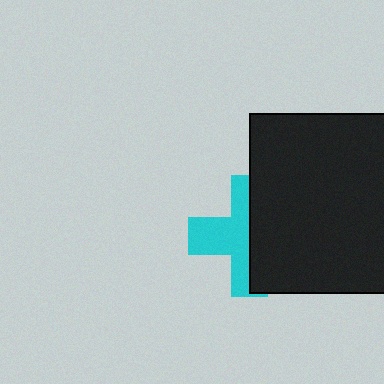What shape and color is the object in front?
The object in front is a black square.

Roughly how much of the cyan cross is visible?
About half of it is visible (roughly 51%).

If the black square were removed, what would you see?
You would see the complete cyan cross.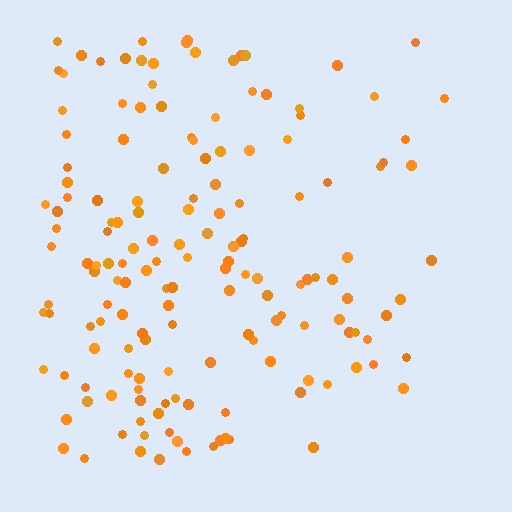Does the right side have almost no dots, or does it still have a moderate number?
Still a moderate number, just noticeably fewer than the left.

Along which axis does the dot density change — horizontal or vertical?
Horizontal.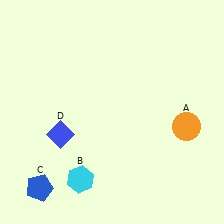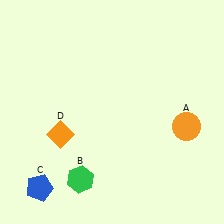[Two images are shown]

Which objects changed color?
B changed from cyan to green. D changed from blue to orange.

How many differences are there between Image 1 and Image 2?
There are 2 differences between the two images.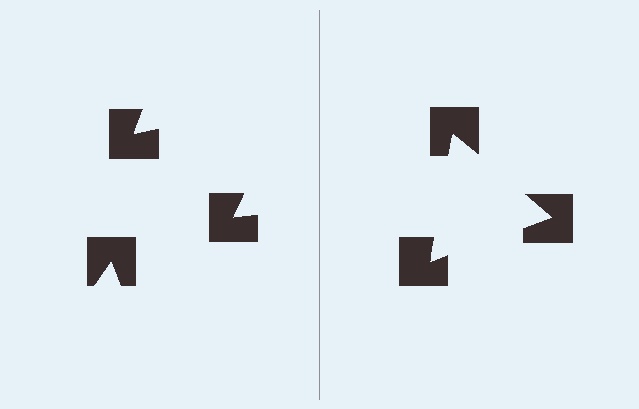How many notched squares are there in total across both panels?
6 — 3 on each side.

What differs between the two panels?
The notched squares are positioned identically on both sides; only the wedge orientations differ. On the right they align to a triangle; on the left they are misaligned.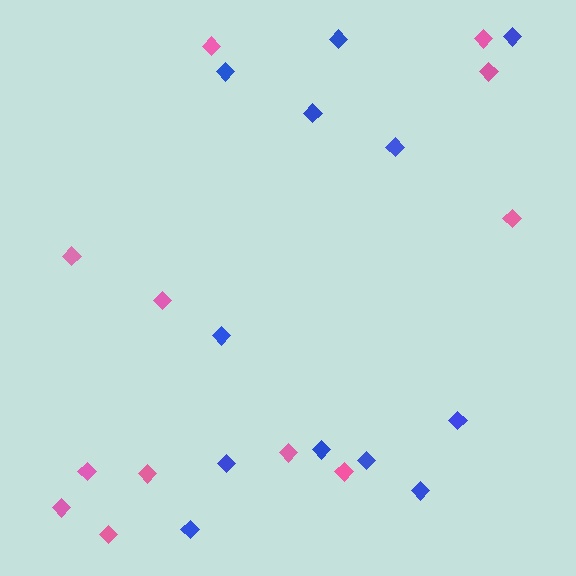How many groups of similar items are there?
There are 2 groups: one group of blue diamonds (12) and one group of pink diamonds (12).